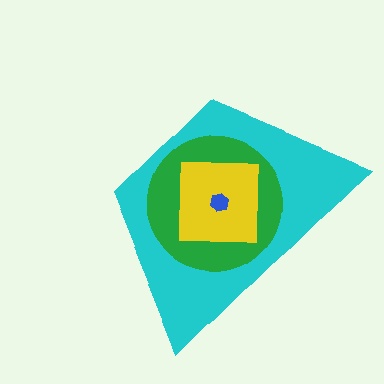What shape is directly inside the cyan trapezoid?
The green circle.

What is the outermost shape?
The cyan trapezoid.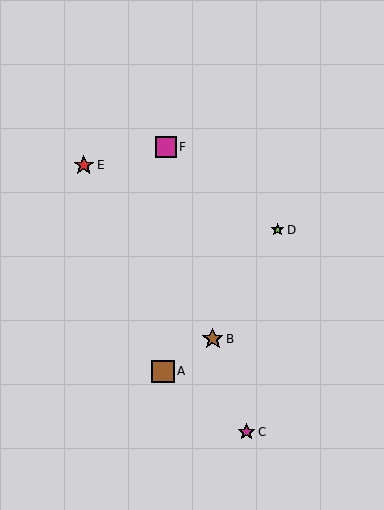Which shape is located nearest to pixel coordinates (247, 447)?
The magenta star (labeled C) at (246, 432) is nearest to that location.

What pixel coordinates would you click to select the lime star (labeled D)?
Click at (278, 230) to select the lime star D.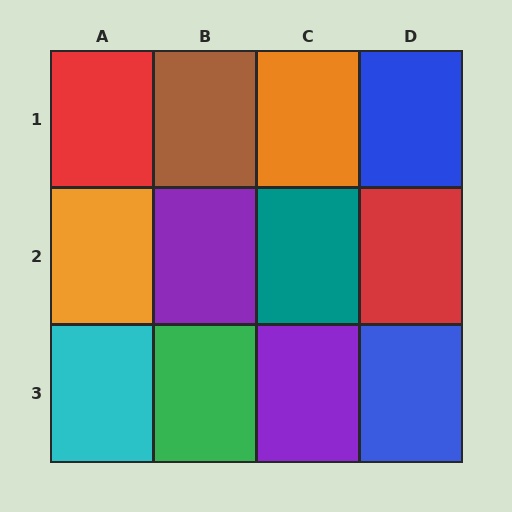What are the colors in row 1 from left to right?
Red, brown, orange, blue.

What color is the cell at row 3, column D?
Blue.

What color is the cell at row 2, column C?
Teal.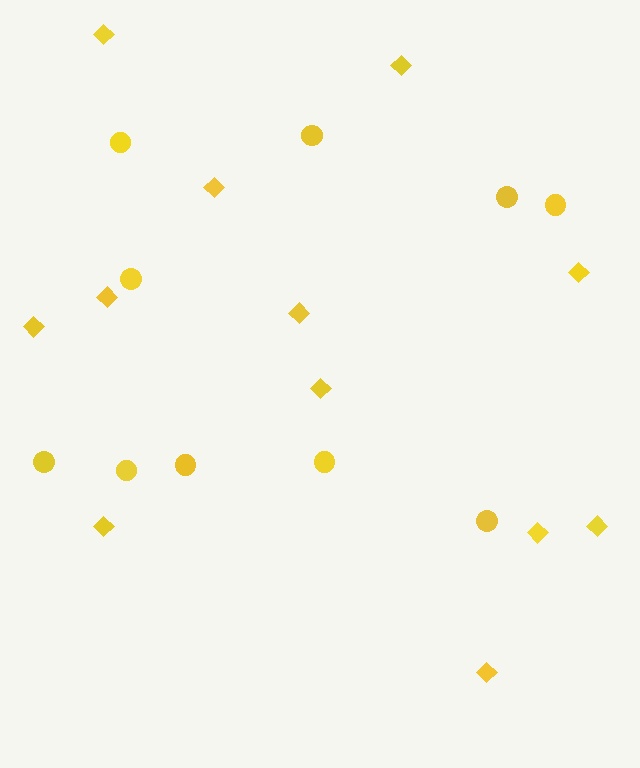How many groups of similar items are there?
There are 2 groups: one group of diamonds (12) and one group of circles (10).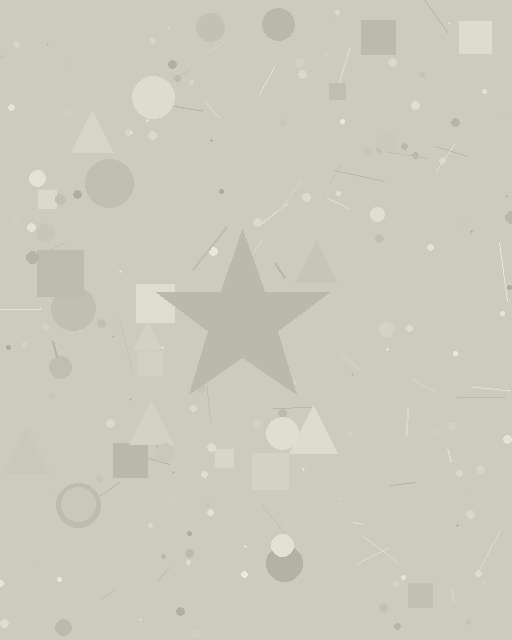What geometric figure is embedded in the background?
A star is embedded in the background.